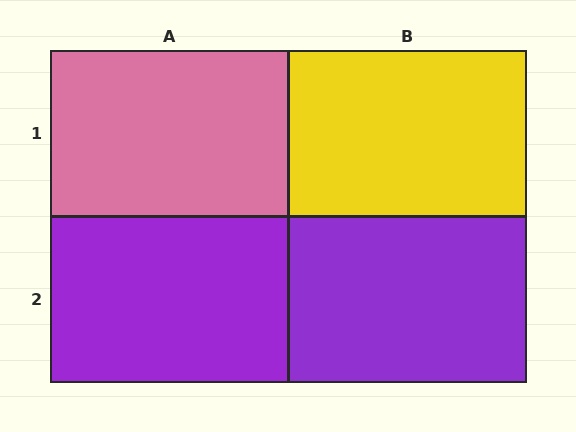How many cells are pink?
1 cell is pink.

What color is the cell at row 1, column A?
Pink.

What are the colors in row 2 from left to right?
Purple, purple.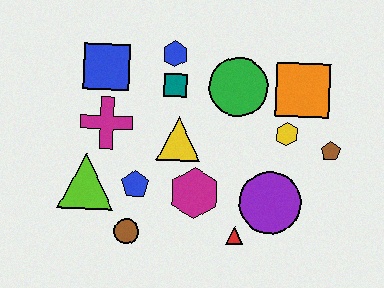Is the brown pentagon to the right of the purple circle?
Yes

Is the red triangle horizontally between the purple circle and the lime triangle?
Yes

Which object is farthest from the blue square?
The brown pentagon is farthest from the blue square.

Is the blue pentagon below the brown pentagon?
Yes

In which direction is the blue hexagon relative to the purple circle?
The blue hexagon is above the purple circle.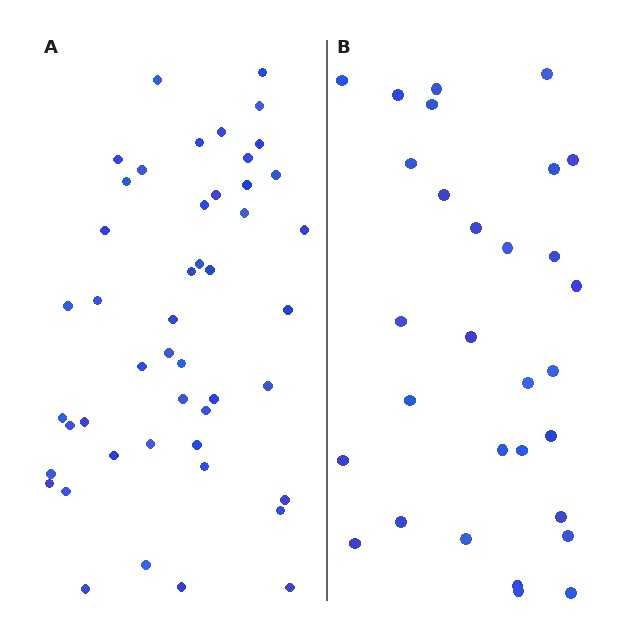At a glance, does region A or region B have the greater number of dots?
Region A (the left region) has more dots.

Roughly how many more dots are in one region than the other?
Region A has approximately 15 more dots than region B.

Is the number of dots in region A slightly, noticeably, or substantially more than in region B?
Region A has substantially more. The ratio is roughly 1.6 to 1.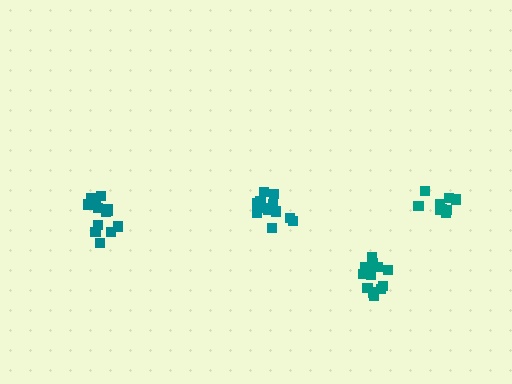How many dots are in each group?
Group 1: 13 dots, Group 2: 12 dots, Group 3: 9 dots, Group 4: 13 dots (47 total).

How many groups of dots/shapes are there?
There are 4 groups.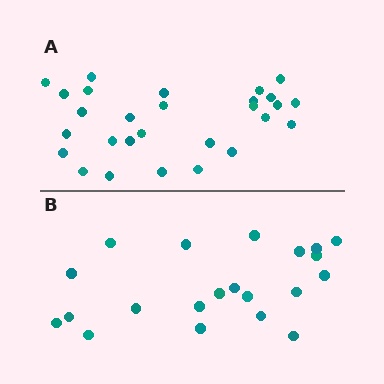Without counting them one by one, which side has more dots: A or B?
Region A (the top region) has more dots.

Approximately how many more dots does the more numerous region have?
Region A has roughly 8 or so more dots than region B.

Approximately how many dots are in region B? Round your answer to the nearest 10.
About 20 dots. (The exact count is 21, which rounds to 20.)